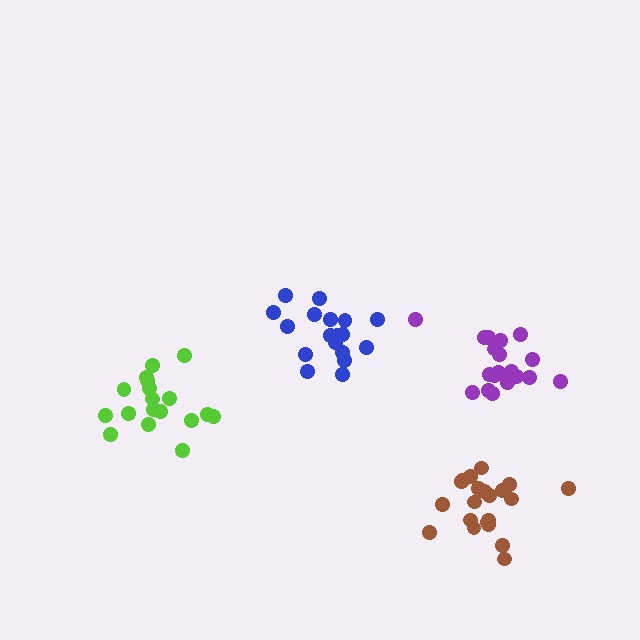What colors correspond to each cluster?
The clusters are colored: purple, blue, lime, brown.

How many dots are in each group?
Group 1: 20 dots, Group 2: 18 dots, Group 3: 18 dots, Group 4: 21 dots (77 total).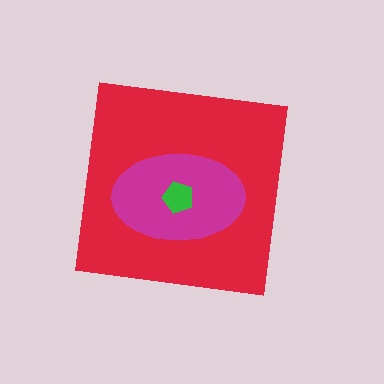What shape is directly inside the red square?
The magenta ellipse.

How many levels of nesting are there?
3.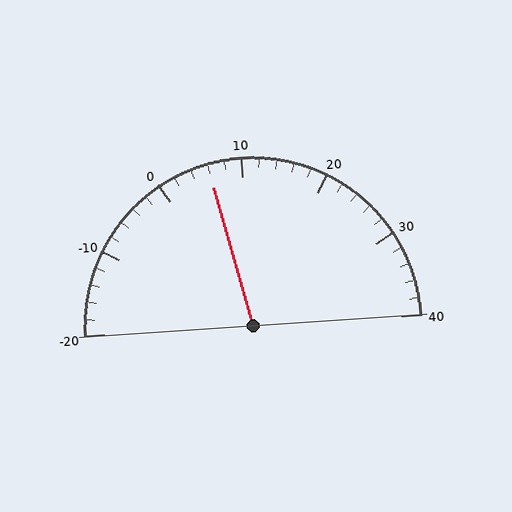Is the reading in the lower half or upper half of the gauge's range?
The reading is in the lower half of the range (-20 to 40).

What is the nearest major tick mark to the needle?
The nearest major tick mark is 10.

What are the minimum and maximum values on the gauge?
The gauge ranges from -20 to 40.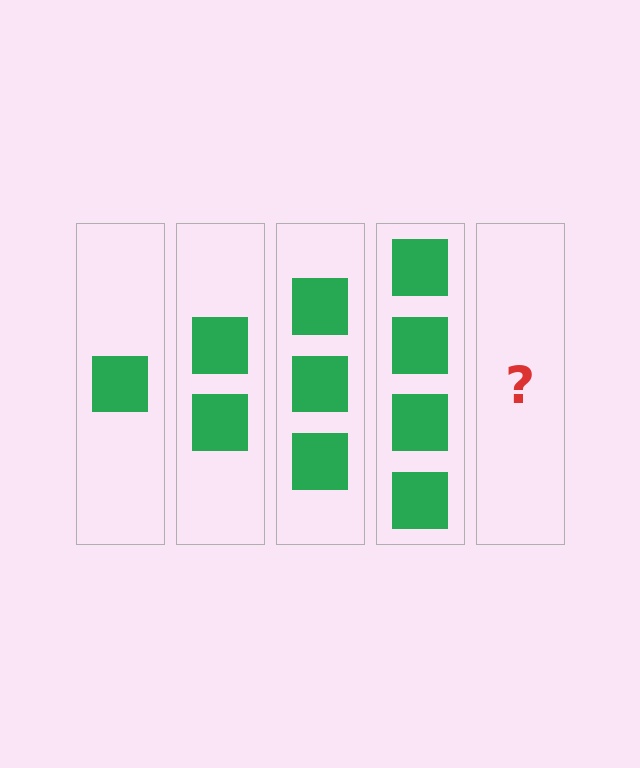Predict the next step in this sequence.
The next step is 5 squares.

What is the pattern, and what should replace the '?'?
The pattern is that each step adds one more square. The '?' should be 5 squares.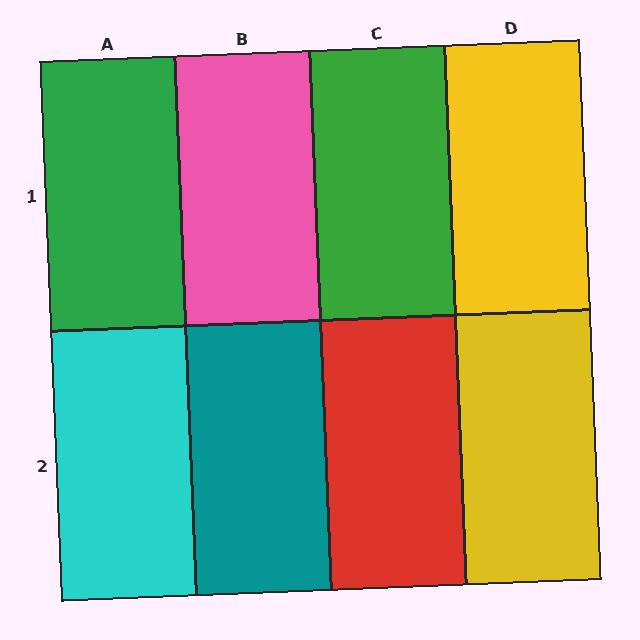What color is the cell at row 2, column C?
Red.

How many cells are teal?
1 cell is teal.